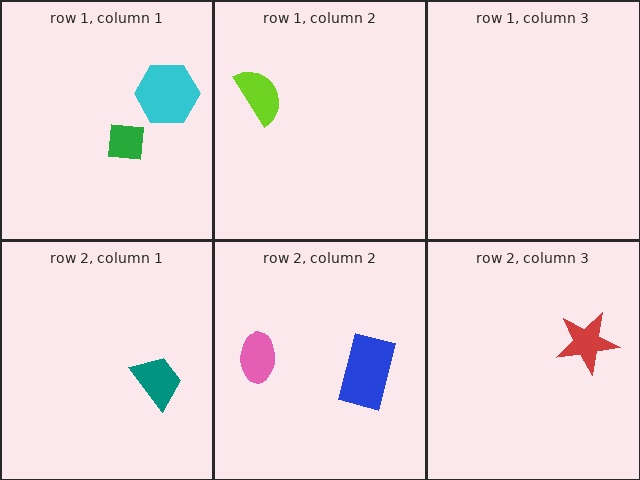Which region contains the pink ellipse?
The row 2, column 2 region.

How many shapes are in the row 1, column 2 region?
1.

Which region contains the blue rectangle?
The row 2, column 2 region.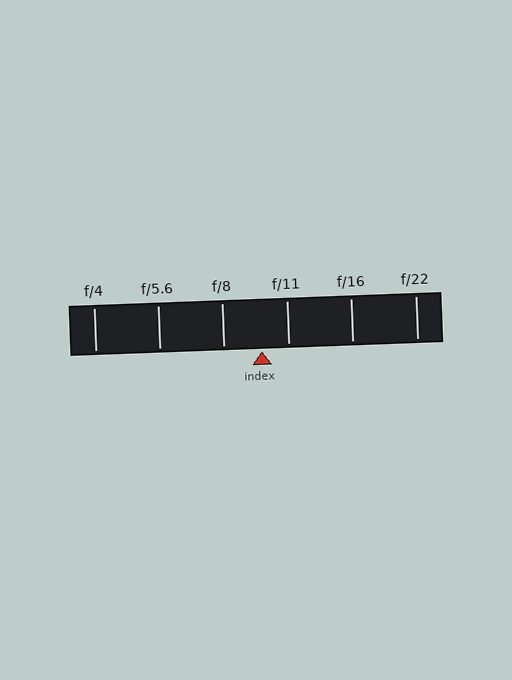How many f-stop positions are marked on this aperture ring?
There are 6 f-stop positions marked.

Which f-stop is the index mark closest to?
The index mark is closest to f/11.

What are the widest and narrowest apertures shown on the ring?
The widest aperture shown is f/4 and the narrowest is f/22.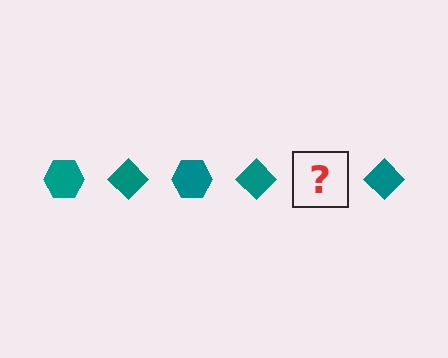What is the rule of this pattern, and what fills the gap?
The rule is that the pattern cycles through hexagon, diamond shapes in teal. The gap should be filled with a teal hexagon.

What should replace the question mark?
The question mark should be replaced with a teal hexagon.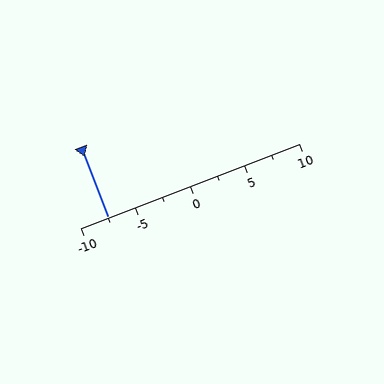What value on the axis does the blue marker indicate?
The marker indicates approximately -7.5.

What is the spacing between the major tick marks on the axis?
The major ticks are spaced 5 apart.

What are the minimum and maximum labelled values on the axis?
The axis runs from -10 to 10.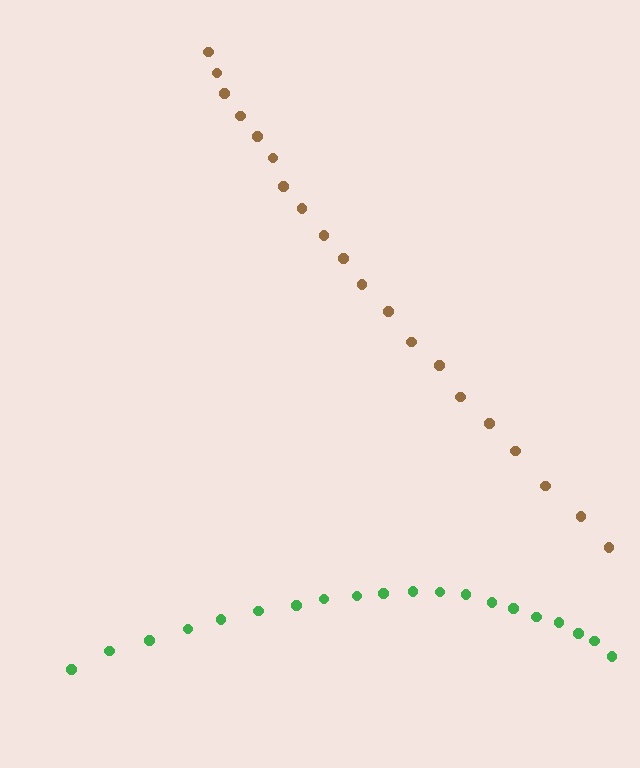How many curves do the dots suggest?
There are 2 distinct paths.